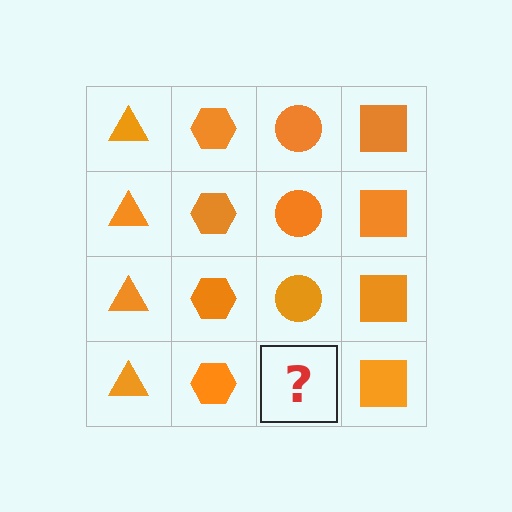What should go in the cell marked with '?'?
The missing cell should contain an orange circle.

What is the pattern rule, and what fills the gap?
The rule is that each column has a consistent shape. The gap should be filled with an orange circle.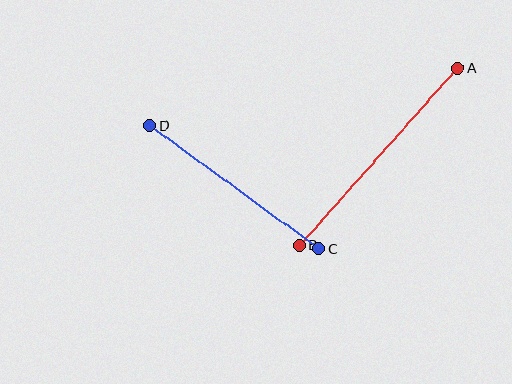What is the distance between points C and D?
The distance is approximately 209 pixels.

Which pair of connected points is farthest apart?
Points A and B are farthest apart.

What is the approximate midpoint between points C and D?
The midpoint is at approximately (234, 187) pixels.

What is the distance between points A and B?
The distance is approximately 238 pixels.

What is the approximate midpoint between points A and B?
The midpoint is at approximately (379, 157) pixels.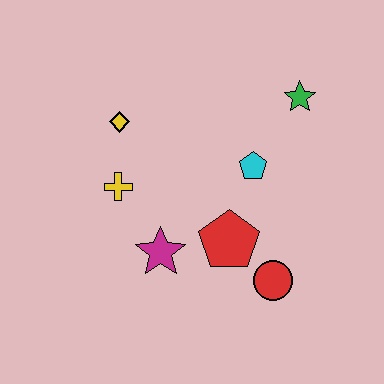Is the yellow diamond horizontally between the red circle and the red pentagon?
No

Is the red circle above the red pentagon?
No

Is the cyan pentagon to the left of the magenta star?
No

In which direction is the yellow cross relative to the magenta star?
The yellow cross is above the magenta star.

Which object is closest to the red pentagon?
The red circle is closest to the red pentagon.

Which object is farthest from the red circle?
The yellow diamond is farthest from the red circle.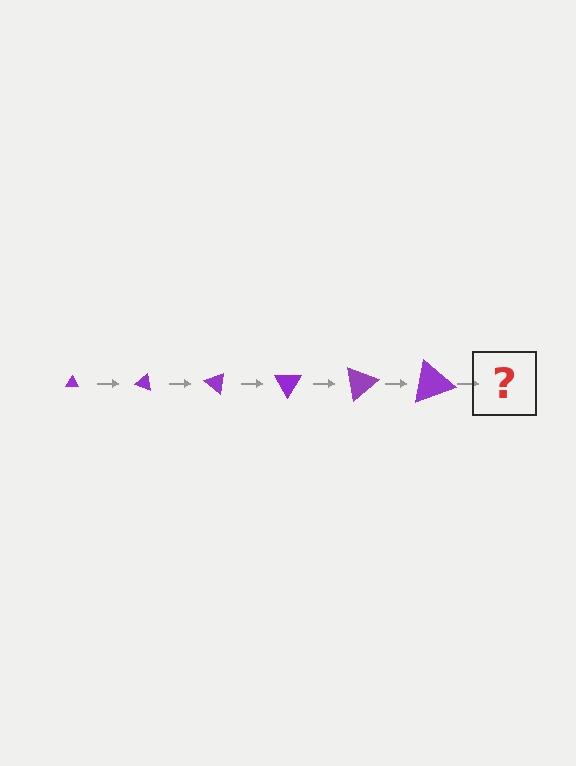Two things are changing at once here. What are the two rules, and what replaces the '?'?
The two rules are that the triangle grows larger each step and it rotates 20 degrees each step. The '?' should be a triangle, larger than the previous one and rotated 120 degrees from the start.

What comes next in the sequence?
The next element should be a triangle, larger than the previous one and rotated 120 degrees from the start.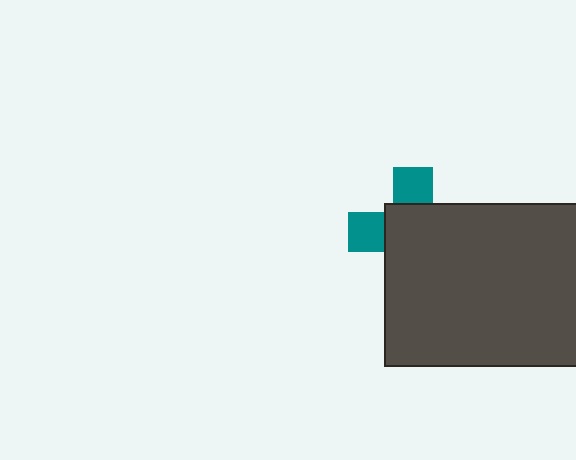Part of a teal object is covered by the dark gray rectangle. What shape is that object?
It is a cross.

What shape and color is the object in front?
The object in front is a dark gray rectangle.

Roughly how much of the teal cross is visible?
A small part of it is visible (roughly 32%).